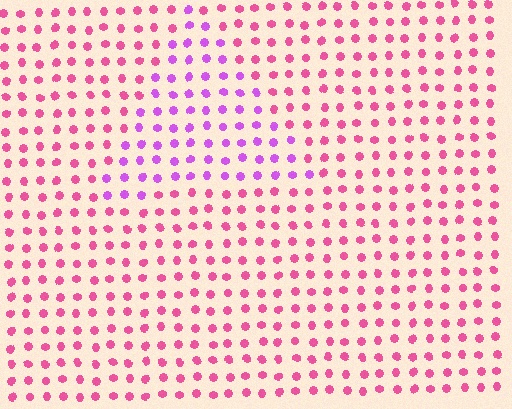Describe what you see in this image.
The image is filled with small pink elements in a uniform arrangement. A triangle-shaped region is visible where the elements are tinted to a slightly different hue, forming a subtle color boundary.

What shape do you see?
I see a triangle.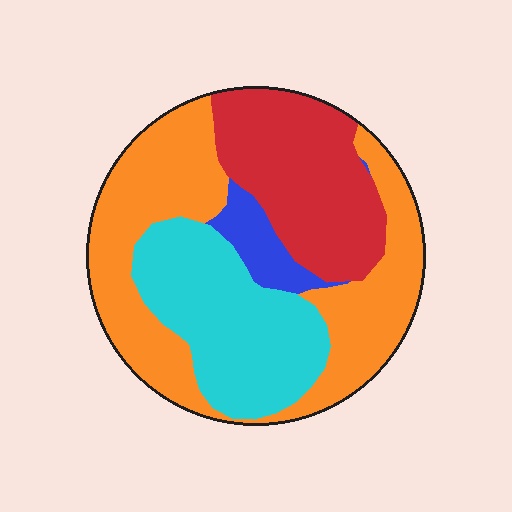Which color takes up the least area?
Blue, at roughly 5%.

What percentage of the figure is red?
Red takes up about one quarter (1/4) of the figure.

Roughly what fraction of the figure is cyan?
Cyan takes up between a sixth and a third of the figure.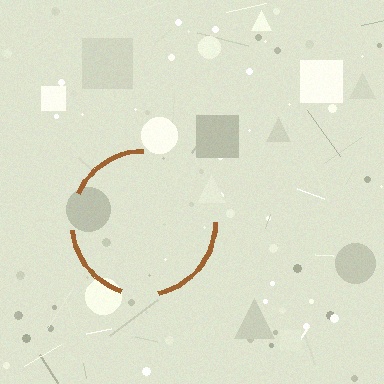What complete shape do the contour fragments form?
The contour fragments form a circle.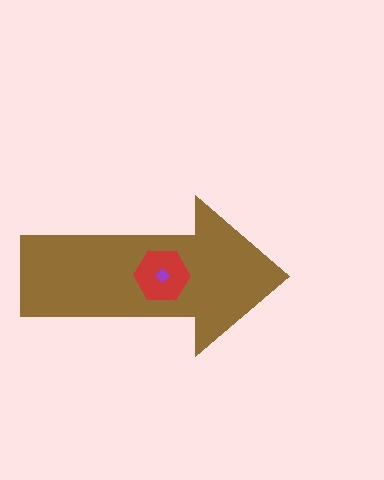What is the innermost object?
The purple diamond.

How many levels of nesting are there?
3.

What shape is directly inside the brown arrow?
The red hexagon.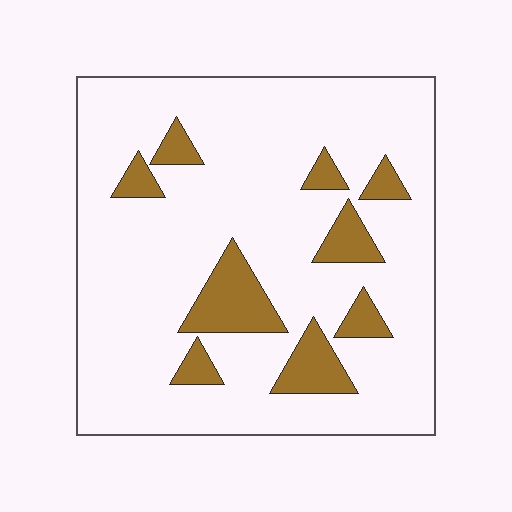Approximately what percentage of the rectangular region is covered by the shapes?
Approximately 15%.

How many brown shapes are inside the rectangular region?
9.